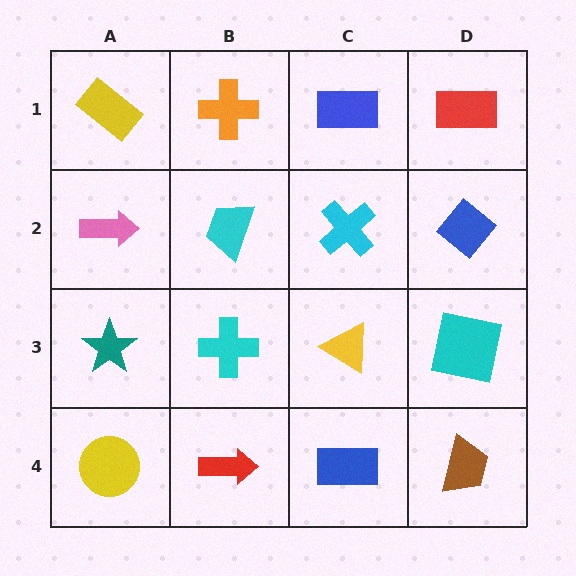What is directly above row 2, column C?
A blue rectangle.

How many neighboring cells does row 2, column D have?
3.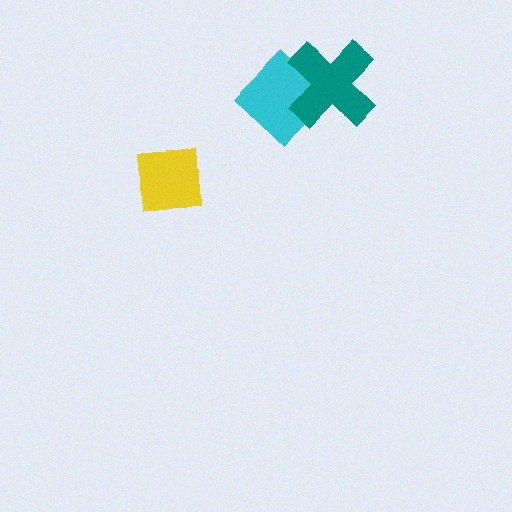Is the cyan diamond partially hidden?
Yes, it is partially covered by another shape.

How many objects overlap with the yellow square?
0 objects overlap with the yellow square.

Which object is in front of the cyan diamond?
The teal cross is in front of the cyan diamond.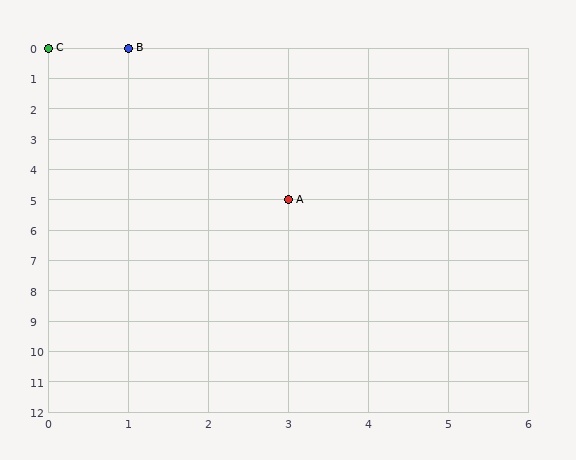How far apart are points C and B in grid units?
Points C and B are 1 column apart.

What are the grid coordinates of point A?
Point A is at grid coordinates (3, 5).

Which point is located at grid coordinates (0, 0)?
Point C is at (0, 0).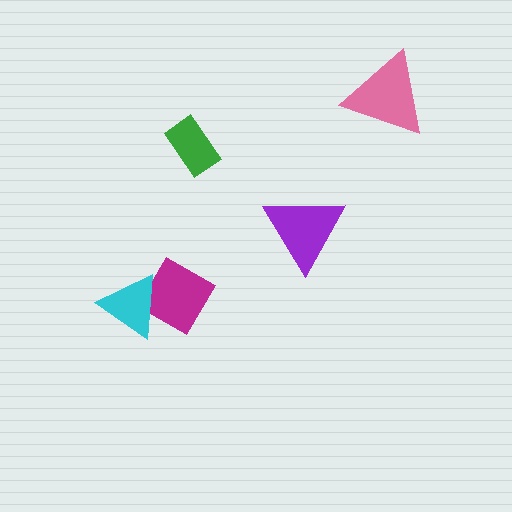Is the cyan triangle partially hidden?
No, no other shape covers it.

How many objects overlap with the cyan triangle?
1 object overlaps with the cyan triangle.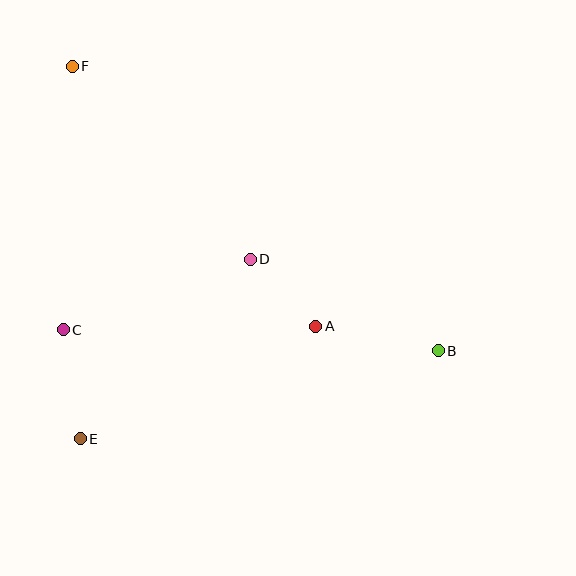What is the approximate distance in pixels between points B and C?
The distance between B and C is approximately 376 pixels.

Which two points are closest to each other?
Points A and D are closest to each other.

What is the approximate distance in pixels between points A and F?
The distance between A and F is approximately 356 pixels.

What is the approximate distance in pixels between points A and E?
The distance between A and E is approximately 261 pixels.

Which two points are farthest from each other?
Points B and F are farthest from each other.